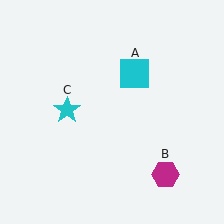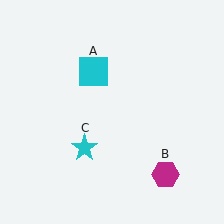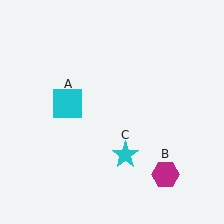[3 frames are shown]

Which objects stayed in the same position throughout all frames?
Magenta hexagon (object B) remained stationary.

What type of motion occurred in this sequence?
The cyan square (object A), cyan star (object C) rotated counterclockwise around the center of the scene.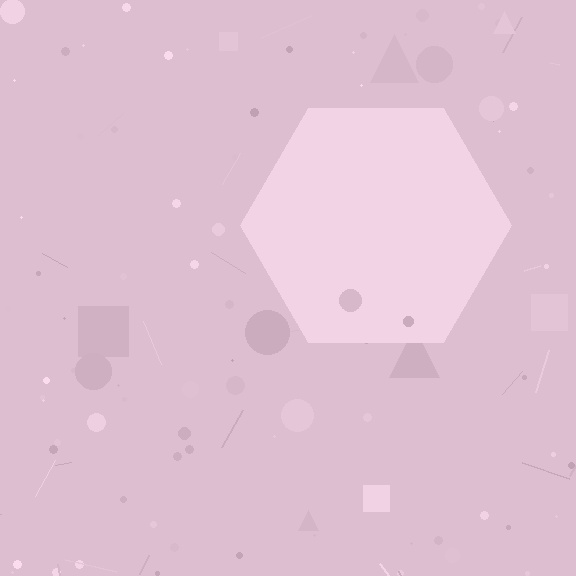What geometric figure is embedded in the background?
A hexagon is embedded in the background.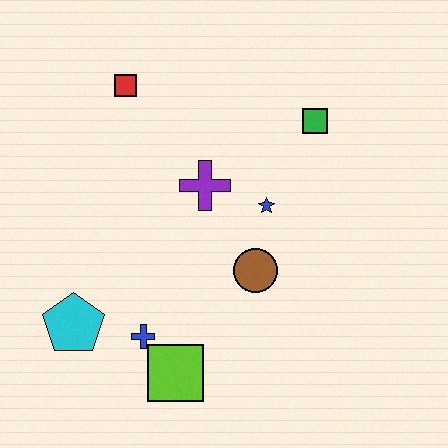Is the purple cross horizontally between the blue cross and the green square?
Yes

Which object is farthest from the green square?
The cyan pentagon is farthest from the green square.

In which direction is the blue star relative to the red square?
The blue star is to the right of the red square.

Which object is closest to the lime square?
The blue cross is closest to the lime square.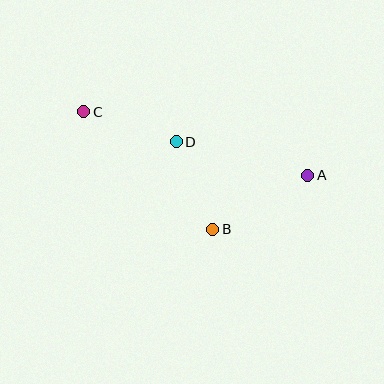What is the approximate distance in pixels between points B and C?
The distance between B and C is approximately 175 pixels.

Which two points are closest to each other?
Points B and D are closest to each other.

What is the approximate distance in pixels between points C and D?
The distance between C and D is approximately 97 pixels.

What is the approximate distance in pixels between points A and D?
The distance between A and D is approximately 135 pixels.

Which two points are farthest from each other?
Points A and C are farthest from each other.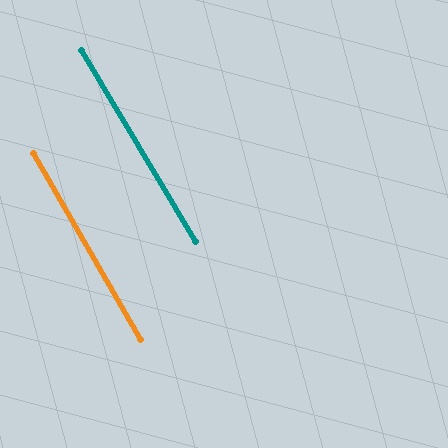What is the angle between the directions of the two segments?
Approximately 1 degree.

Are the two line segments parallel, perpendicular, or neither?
Parallel — their directions differ by only 0.7°.